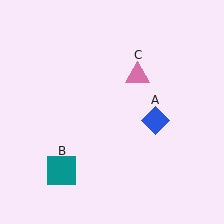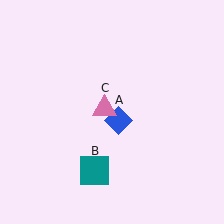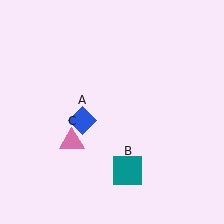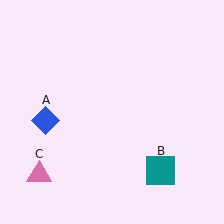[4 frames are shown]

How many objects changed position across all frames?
3 objects changed position: blue diamond (object A), teal square (object B), pink triangle (object C).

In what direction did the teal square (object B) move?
The teal square (object B) moved right.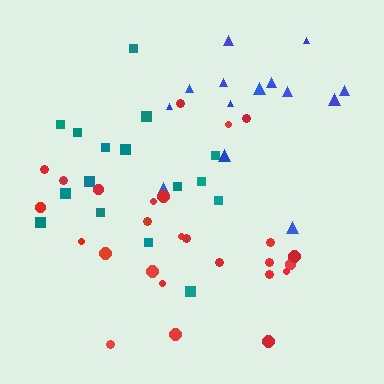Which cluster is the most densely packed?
Red.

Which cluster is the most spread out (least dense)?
Blue.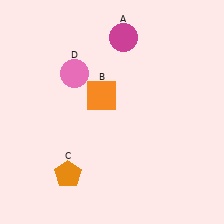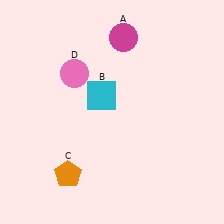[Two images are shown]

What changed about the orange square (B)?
In Image 1, B is orange. In Image 2, it changed to cyan.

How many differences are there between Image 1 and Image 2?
There is 1 difference between the two images.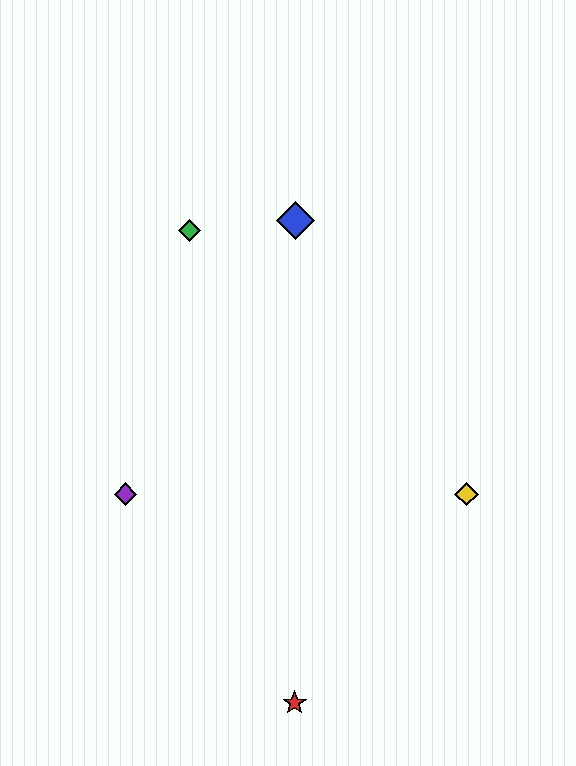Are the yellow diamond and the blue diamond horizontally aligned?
No, the yellow diamond is at y≈494 and the blue diamond is at y≈220.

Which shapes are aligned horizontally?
The yellow diamond, the purple diamond are aligned horizontally.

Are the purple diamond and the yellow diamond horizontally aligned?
Yes, both are at y≈494.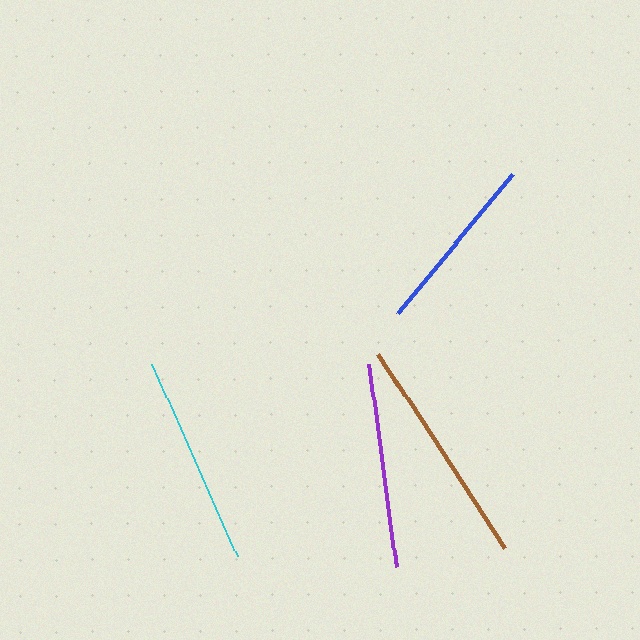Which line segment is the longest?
The brown line is the longest at approximately 232 pixels.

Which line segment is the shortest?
The blue line is the shortest at approximately 181 pixels.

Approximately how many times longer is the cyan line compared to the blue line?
The cyan line is approximately 1.2 times the length of the blue line.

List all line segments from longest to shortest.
From longest to shortest: brown, cyan, purple, blue.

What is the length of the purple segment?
The purple segment is approximately 205 pixels long.